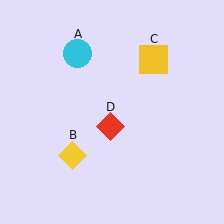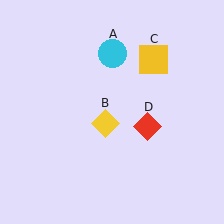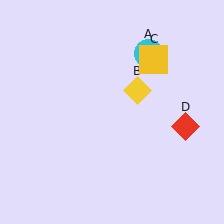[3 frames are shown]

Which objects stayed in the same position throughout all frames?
Yellow square (object C) remained stationary.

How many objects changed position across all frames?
3 objects changed position: cyan circle (object A), yellow diamond (object B), red diamond (object D).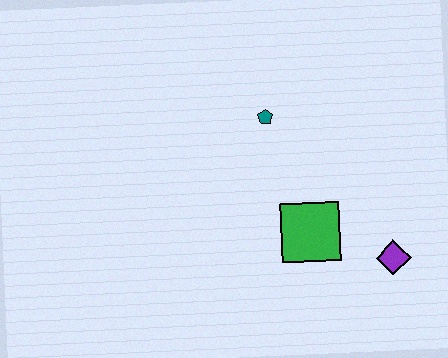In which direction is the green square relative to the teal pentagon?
The green square is below the teal pentagon.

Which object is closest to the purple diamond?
The green square is closest to the purple diamond.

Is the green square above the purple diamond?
Yes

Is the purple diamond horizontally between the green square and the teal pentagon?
No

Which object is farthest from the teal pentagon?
The purple diamond is farthest from the teal pentagon.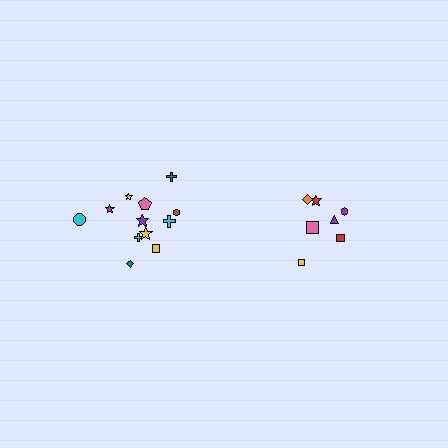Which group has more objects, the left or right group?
The left group.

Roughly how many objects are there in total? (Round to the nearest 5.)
Roughly 20 objects in total.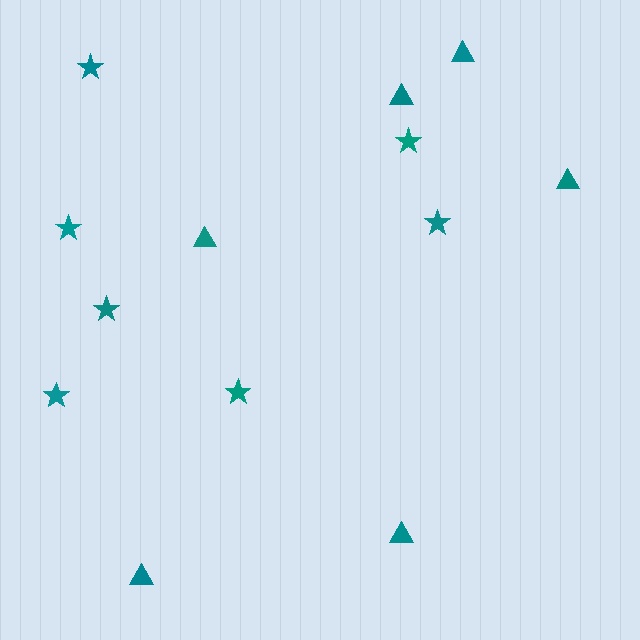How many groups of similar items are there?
There are 2 groups: one group of triangles (6) and one group of stars (7).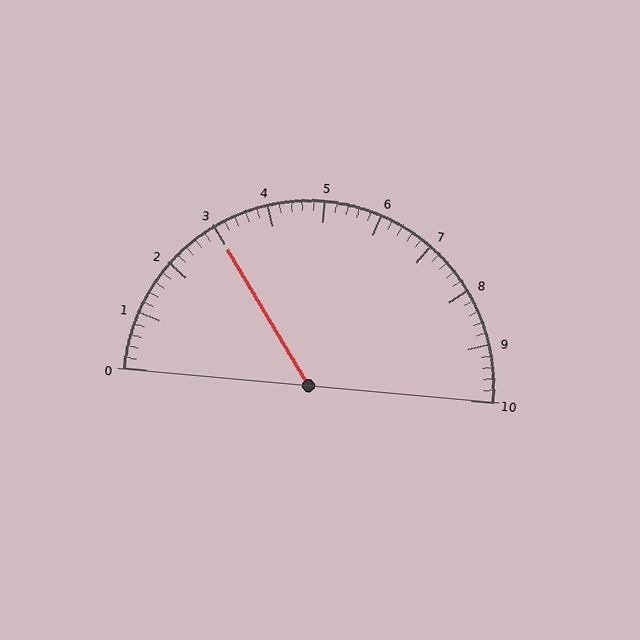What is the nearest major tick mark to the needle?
The nearest major tick mark is 3.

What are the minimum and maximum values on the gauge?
The gauge ranges from 0 to 10.